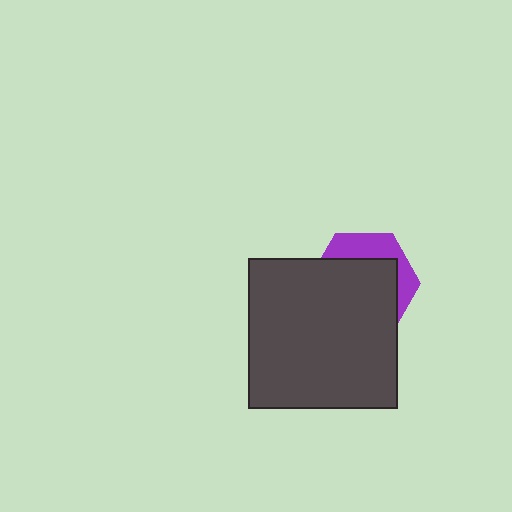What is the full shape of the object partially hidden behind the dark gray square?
The partially hidden object is a purple hexagon.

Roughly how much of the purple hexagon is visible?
A small part of it is visible (roughly 30%).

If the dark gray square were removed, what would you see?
You would see the complete purple hexagon.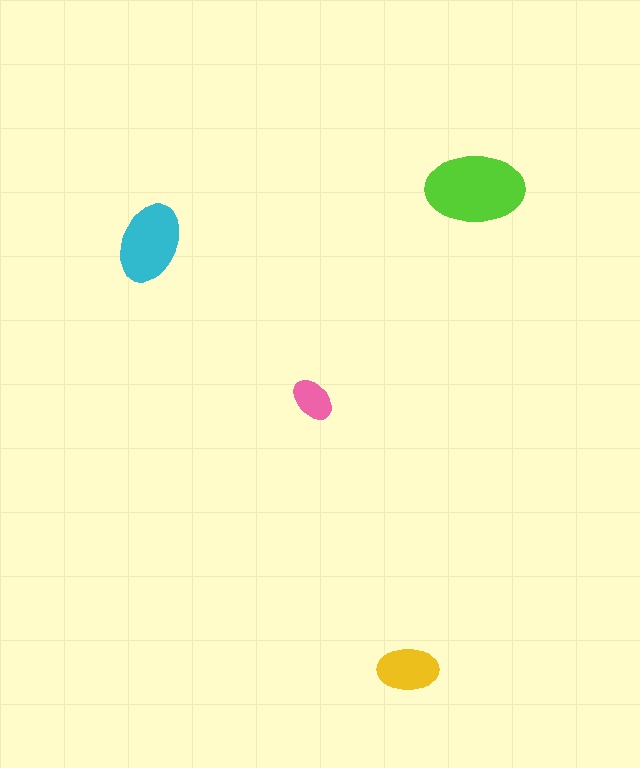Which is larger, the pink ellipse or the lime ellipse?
The lime one.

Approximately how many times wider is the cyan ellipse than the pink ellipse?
About 2 times wider.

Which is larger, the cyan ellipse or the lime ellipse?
The lime one.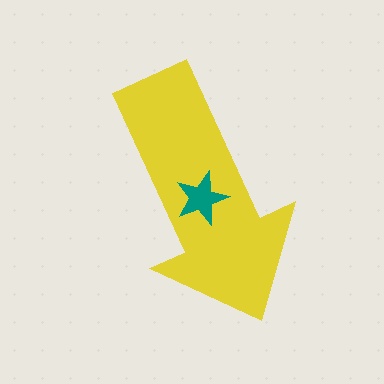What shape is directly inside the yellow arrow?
The teal star.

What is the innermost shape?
The teal star.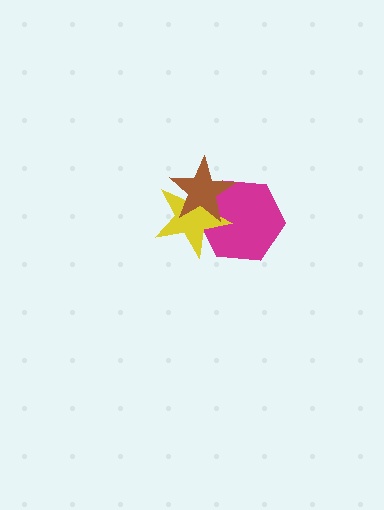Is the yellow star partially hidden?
Yes, it is partially covered by another shape.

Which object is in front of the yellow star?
The brown star is in front of the yellow star.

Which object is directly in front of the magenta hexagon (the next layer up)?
The yellow star is directly in front of the magenta hexagon.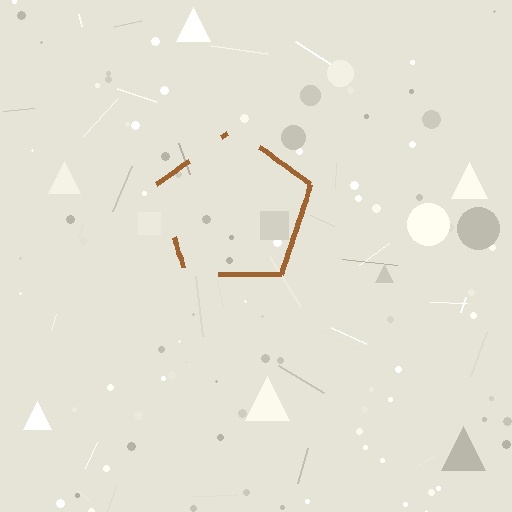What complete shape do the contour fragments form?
The contour fragments form a pentagon.